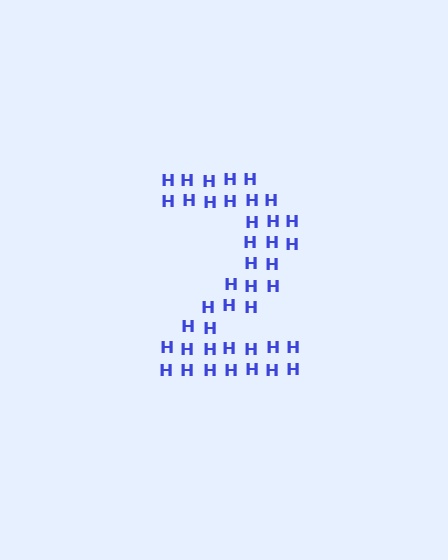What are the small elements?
The small elements are letter H's.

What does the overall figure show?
The overall figure shows the digit 2.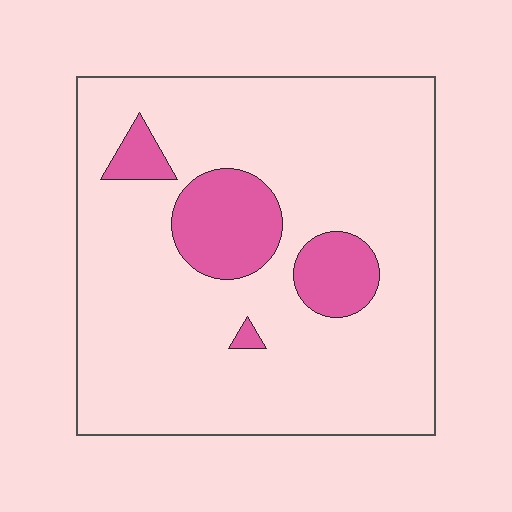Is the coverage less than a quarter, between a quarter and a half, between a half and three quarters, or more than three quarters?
Less than a quarter.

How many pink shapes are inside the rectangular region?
4.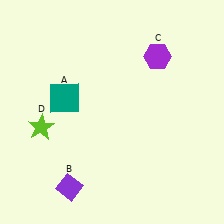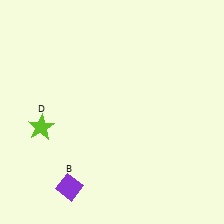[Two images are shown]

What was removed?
The teal square (A), the purple hexagon (C) were removed in Image 2.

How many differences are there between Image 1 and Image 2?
There are 2 differences between the two images.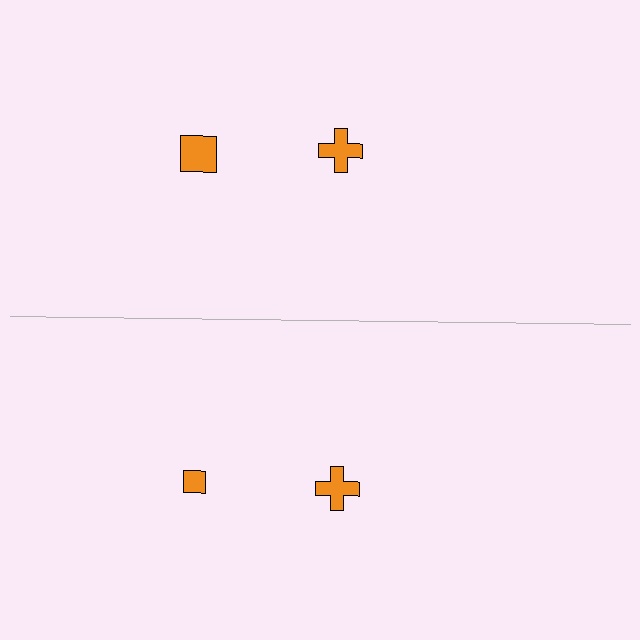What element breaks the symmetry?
The orange square on the bottom side has a different size than its mirror counterpart.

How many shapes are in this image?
There are 4 shapes in this image.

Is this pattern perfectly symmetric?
No, the pattern is not perfectly symmetric. The orange square on the bottom side has a different size than its mirror counterpart.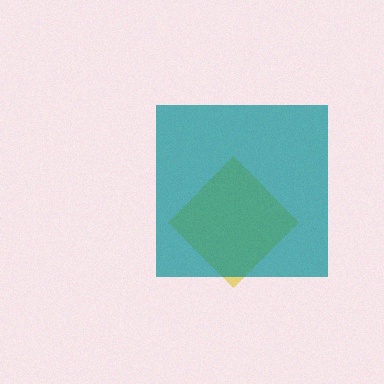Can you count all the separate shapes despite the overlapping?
Yes, there are 2 separate shapes.